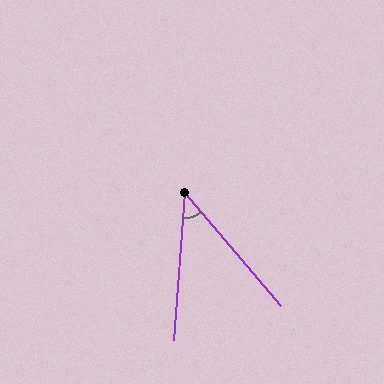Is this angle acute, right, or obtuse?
It is acute.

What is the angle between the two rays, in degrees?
Approximately 45 degrees.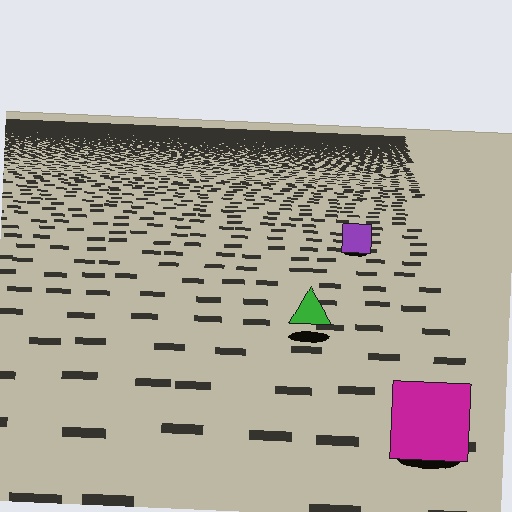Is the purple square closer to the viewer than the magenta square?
No. The magenta square is closer — you can tell from the texture gradient: the ground texture is coarser near it.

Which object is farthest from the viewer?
The purple square is farthest from the viewer. It appears smaller and the ground texture around it is denser.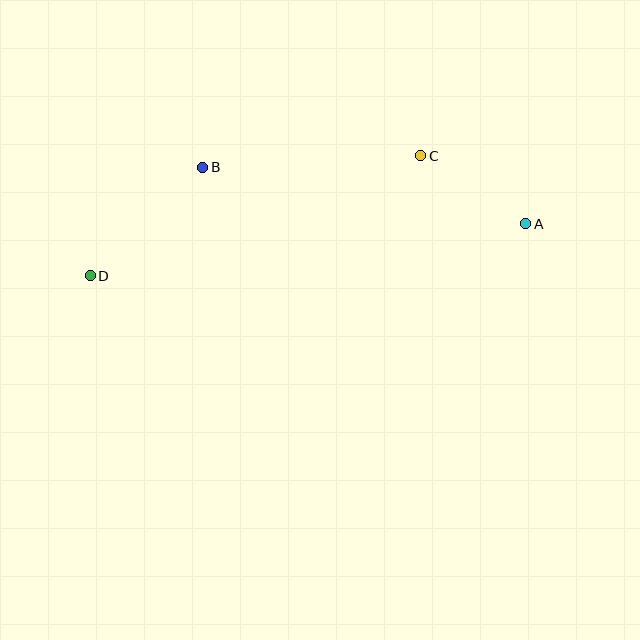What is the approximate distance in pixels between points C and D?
The distance between C and D is approximately 352 pixels.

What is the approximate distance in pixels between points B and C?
The distance between B and C is approximately 218 pixels.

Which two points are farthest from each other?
Points A and D are farthest from each other.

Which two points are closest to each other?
Points A and C are closest to each other.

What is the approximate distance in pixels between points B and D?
The distance between B and D is approximately 156 pixels.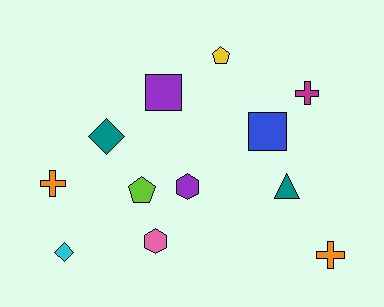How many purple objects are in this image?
There are 2 purple objects.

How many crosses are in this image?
There are 3 crosses.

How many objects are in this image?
There are 12 objects.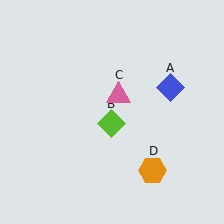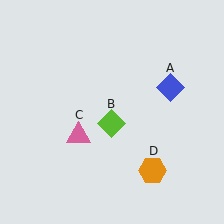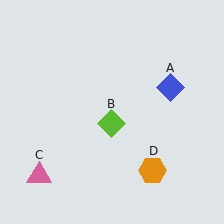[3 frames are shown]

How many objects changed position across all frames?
1 object changed position: pink triangle (object C).